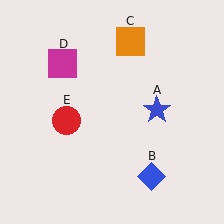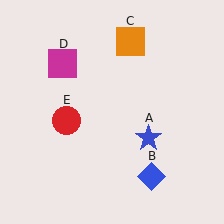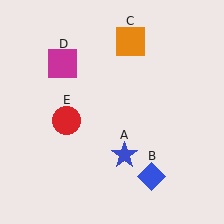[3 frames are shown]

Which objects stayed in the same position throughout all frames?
Blue diamond (object B) and orange square (object C) and magenta square (object D) and red circle (object E) remained stationary.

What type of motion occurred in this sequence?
The blue star (object A) rotated clockwise around the center of the scene.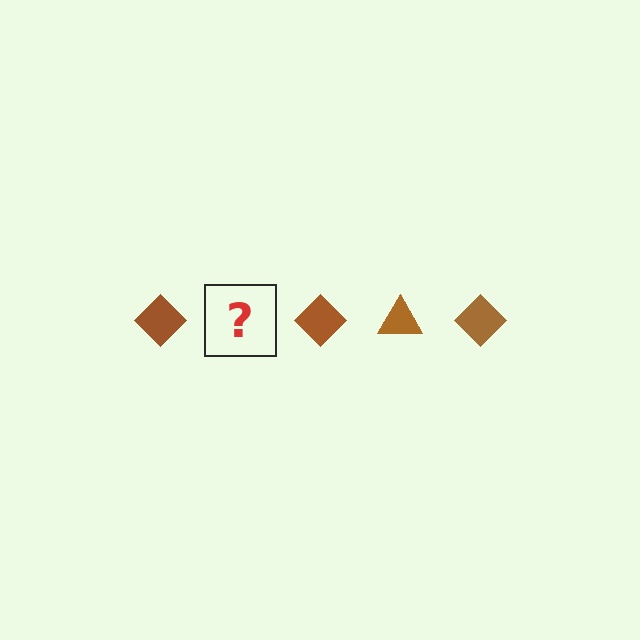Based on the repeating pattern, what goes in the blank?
The blank should be a brown triangle.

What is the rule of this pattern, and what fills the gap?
The rule is that the pattern cycles through diamond, triangle shapes in brown. The gap should be filled with a brown triangle.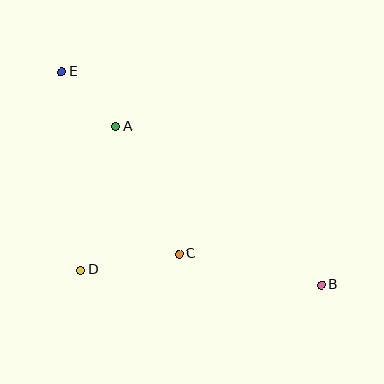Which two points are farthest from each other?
Points B and E are farthest from each other.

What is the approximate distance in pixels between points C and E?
The distance between C and E is approximately 216 pixels.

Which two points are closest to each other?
Points A and E are closest to each other.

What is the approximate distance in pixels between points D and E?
The distance between D and E is approximately 199 pixels.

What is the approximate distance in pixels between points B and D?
The distance between B and D is approximately 241 pixels.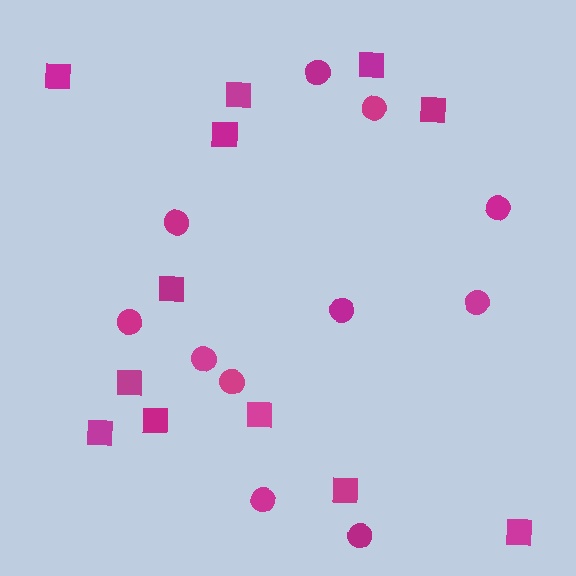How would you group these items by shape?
There are 2 groups: one group of squares (12) and one group of circles (11).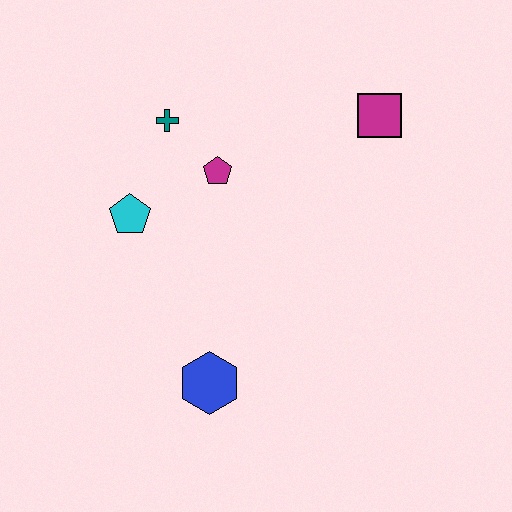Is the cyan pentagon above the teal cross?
No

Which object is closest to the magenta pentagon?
The teal cross is closest to the magenta pentagon.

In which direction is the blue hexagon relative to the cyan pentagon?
The blue hexagon is below the cyan pentagon.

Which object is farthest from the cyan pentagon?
The magenta square is farthest from the cyan pentagon.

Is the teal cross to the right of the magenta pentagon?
No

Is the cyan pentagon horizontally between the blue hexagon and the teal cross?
No